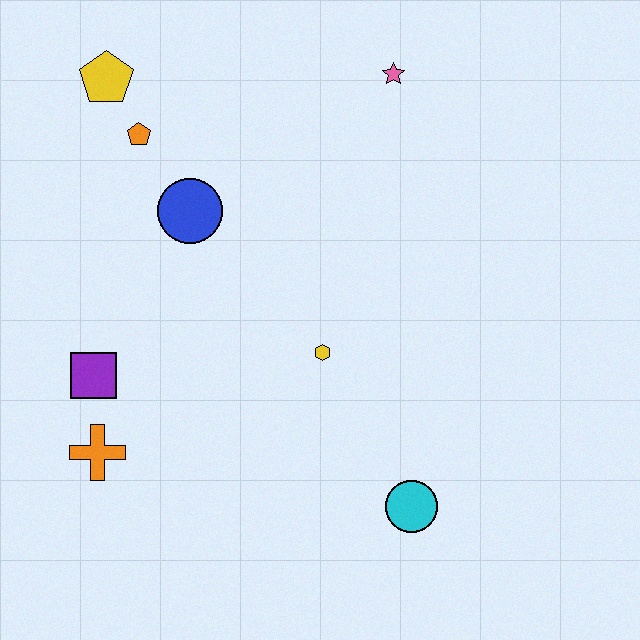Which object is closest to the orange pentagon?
The yellow pentagon is closest to the orange pentagon.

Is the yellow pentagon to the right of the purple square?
Yes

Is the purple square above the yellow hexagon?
No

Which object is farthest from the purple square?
The pink star is farthest from the purple square.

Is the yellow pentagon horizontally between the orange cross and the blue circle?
Yes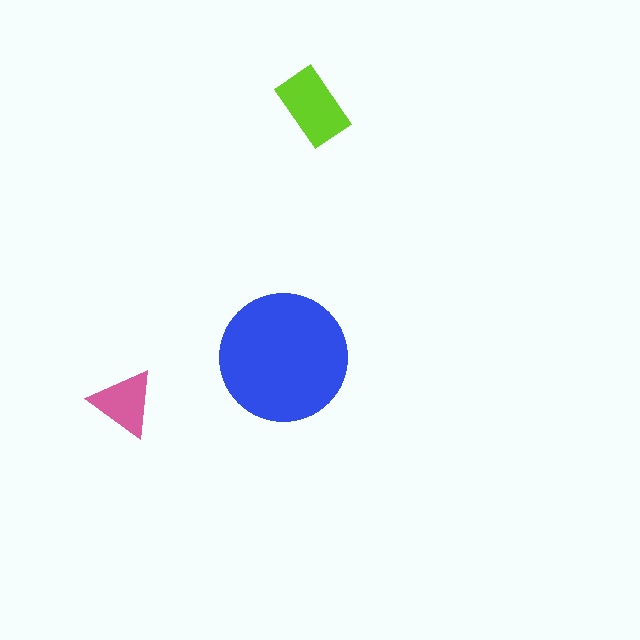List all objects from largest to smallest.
The blue circle, the lime rectangle, the pink triangle.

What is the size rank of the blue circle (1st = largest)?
1st.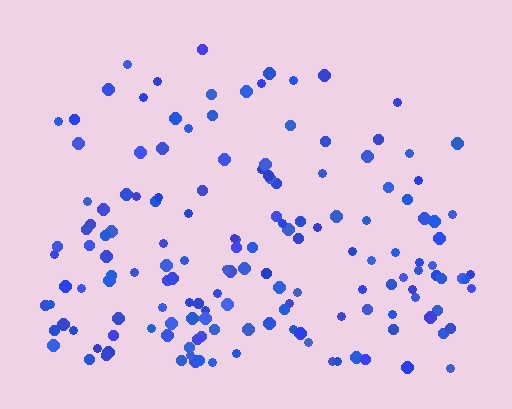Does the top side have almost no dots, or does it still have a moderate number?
Still a moderate number, just noticeably fewer than the bottom.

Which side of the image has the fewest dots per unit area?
The top.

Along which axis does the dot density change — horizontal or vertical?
Vertical.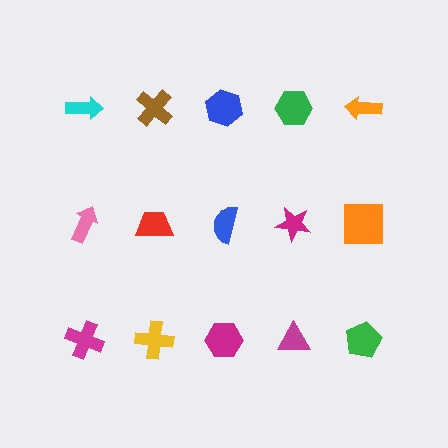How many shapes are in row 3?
5 shapes.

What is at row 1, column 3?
A blue hexagon.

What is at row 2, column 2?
A red trapezoid.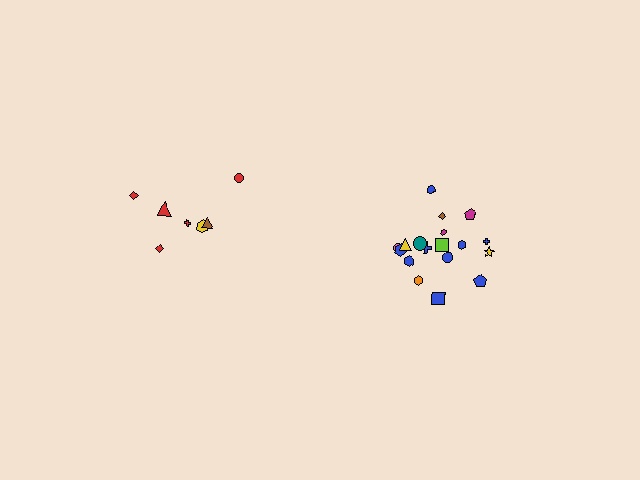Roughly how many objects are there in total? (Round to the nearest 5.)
Roughly 25 objects in total.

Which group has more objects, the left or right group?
The right group.